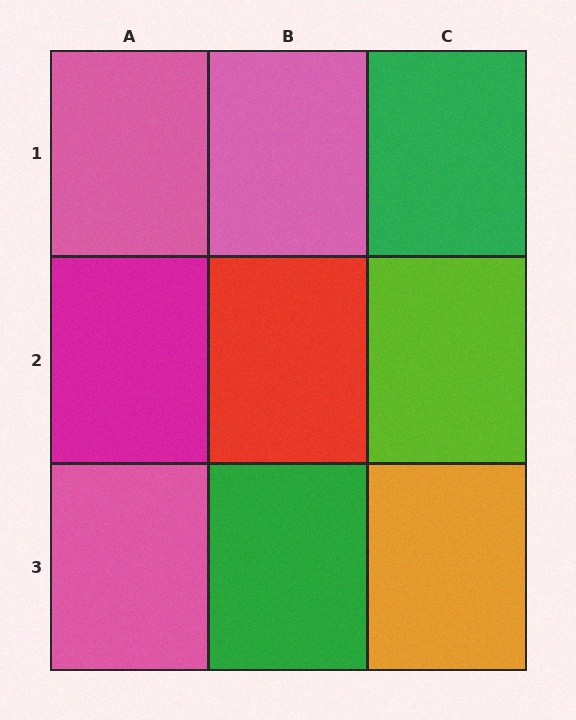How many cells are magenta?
1 cell is magenta.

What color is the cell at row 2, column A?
Magenta.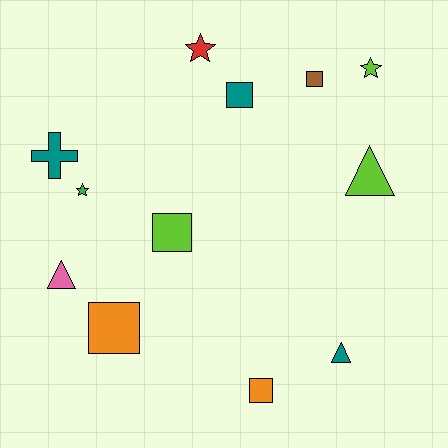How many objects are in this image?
There are 12 objects.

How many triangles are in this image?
There are 3 triangles.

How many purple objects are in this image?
There are no purple objects.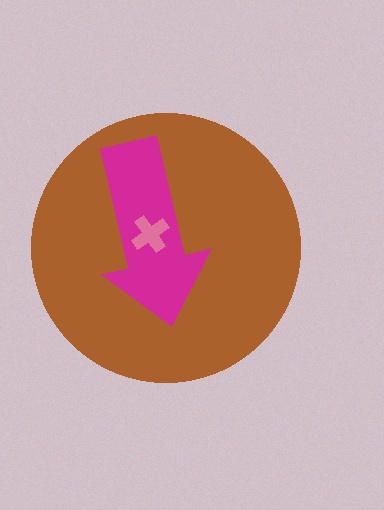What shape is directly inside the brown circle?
The magenta arrow.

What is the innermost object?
The pink cross.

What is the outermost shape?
The brown circle.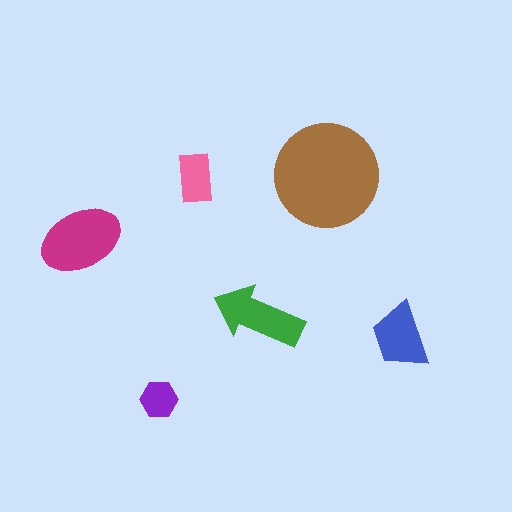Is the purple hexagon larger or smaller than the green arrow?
Smaller.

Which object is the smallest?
The purple hexagon.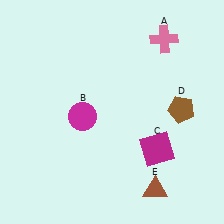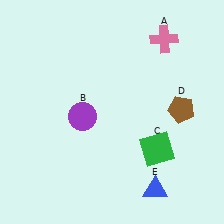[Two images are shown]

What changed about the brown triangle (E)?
In Image 1, E is brown. In Image 2, it changed to blue.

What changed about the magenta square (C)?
In Image 1, C is magenta. In Image 2, it changed to green.